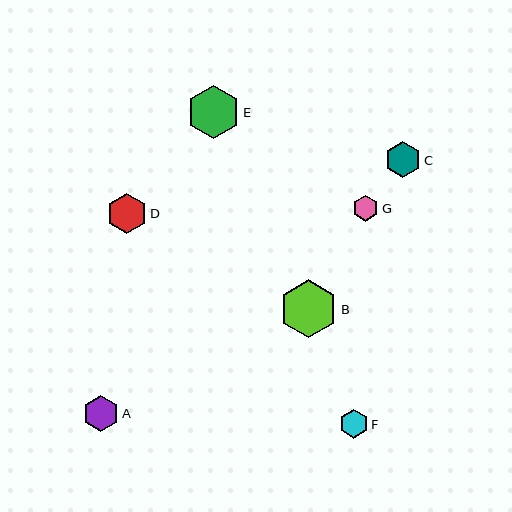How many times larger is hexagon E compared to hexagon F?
Hexagon E is approximately 1.8 times the size of hexagon F.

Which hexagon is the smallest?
Hexagon G is the smallest with a size of approximately 26 pixels.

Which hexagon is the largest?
Hexagon B is the largest with a size of approximately 58 pixels.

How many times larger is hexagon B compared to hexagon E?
Hexagon B is approximately 1.1 times the size of hexagon E.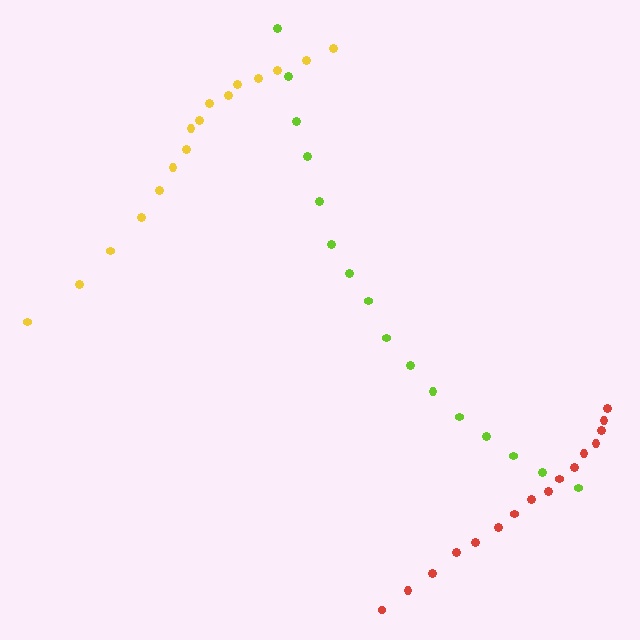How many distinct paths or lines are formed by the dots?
There are 3 distinct paths.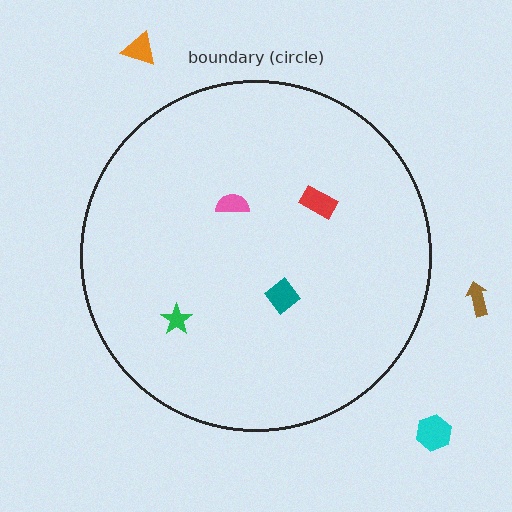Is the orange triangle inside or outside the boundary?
Outside.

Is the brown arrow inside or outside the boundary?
Outside.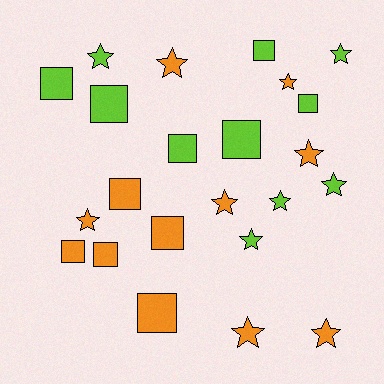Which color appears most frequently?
Orange, with 12 objects.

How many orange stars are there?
There are 7 orange stars.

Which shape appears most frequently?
Star, with 12 objects.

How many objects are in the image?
There are 23 objects.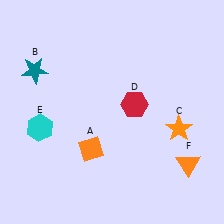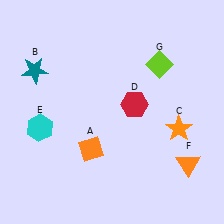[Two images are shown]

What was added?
A lime diamond (G) was added in Image 2.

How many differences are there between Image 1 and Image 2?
There is 1 difference between the two images.